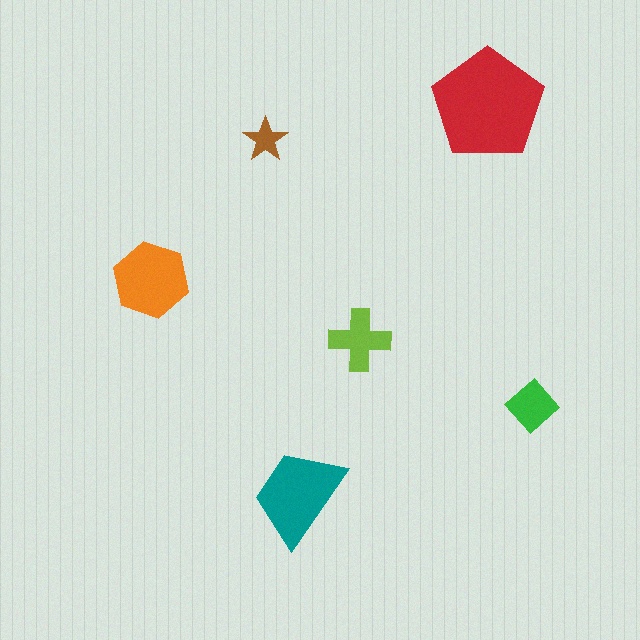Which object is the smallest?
The brown star.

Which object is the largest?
The red pentagon.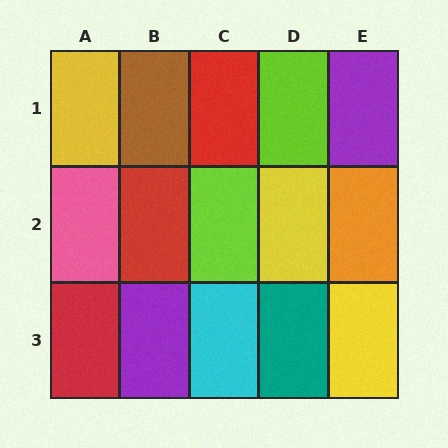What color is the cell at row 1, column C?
Red.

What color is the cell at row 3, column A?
Red.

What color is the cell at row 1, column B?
Brown.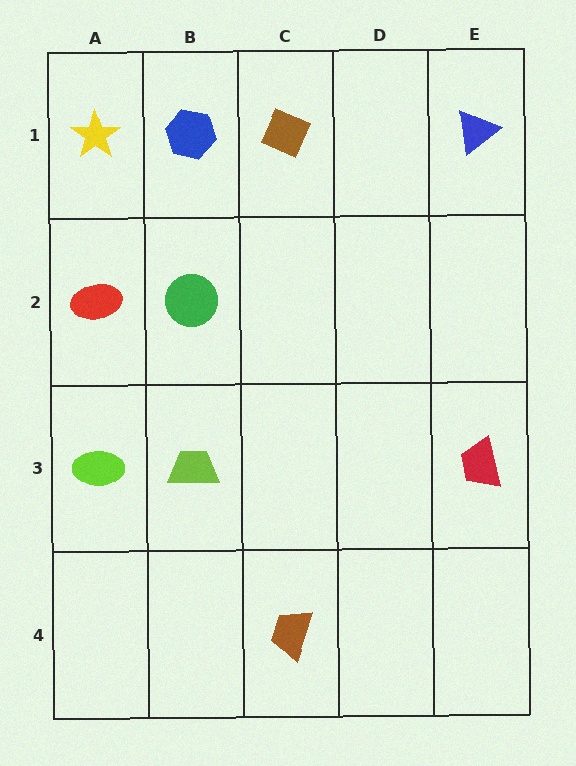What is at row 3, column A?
A lime ellipse.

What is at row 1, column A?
A yellow star.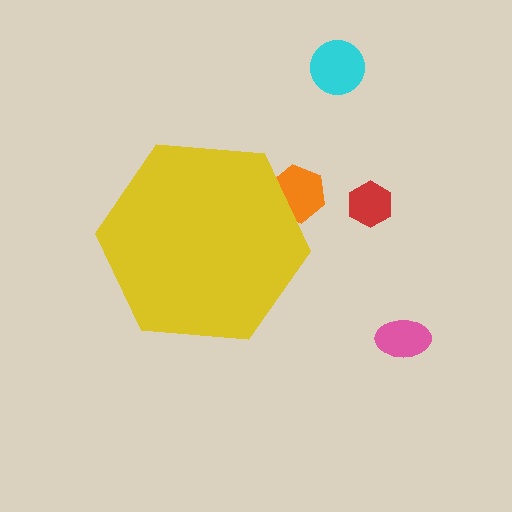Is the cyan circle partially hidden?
No, the cyan circle is fully visible.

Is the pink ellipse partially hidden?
No, the pink ellipse is fully visible.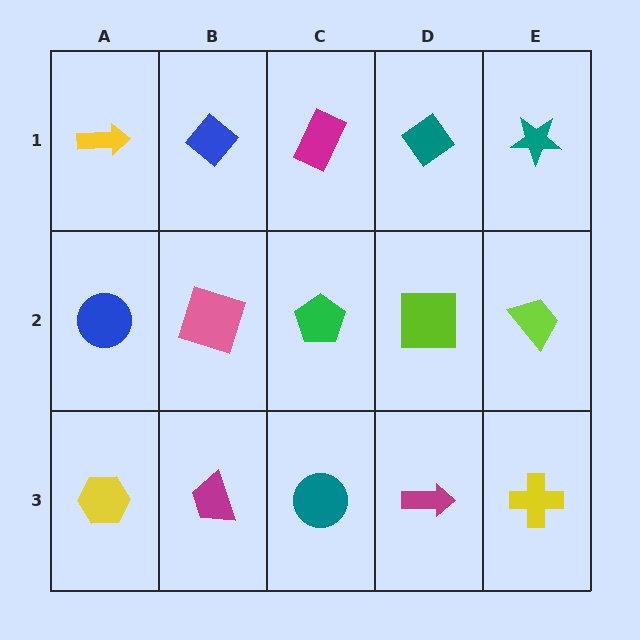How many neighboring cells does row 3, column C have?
3.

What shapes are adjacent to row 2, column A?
A yellow arrow (row 1, column A), a yellow hexagon (row 3, column A), a pink square (row 2, column B).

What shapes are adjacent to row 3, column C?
A green pentagon (row 2, column C), a magenta trapezoid (row 3, column B), a magenta arrow (row 3, column D).